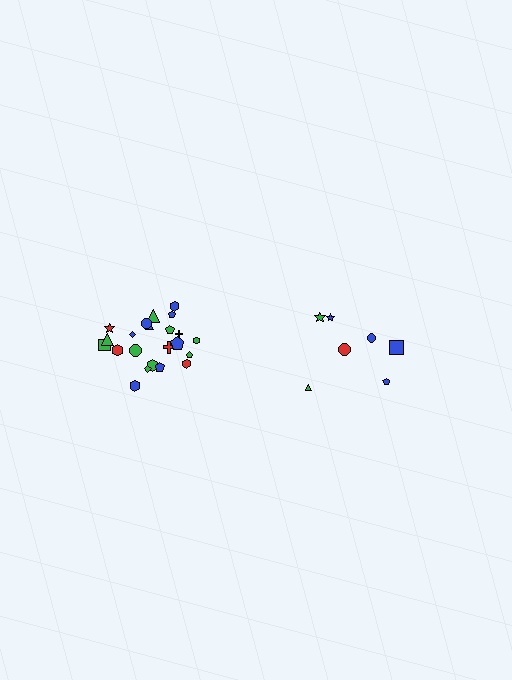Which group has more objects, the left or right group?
The left group.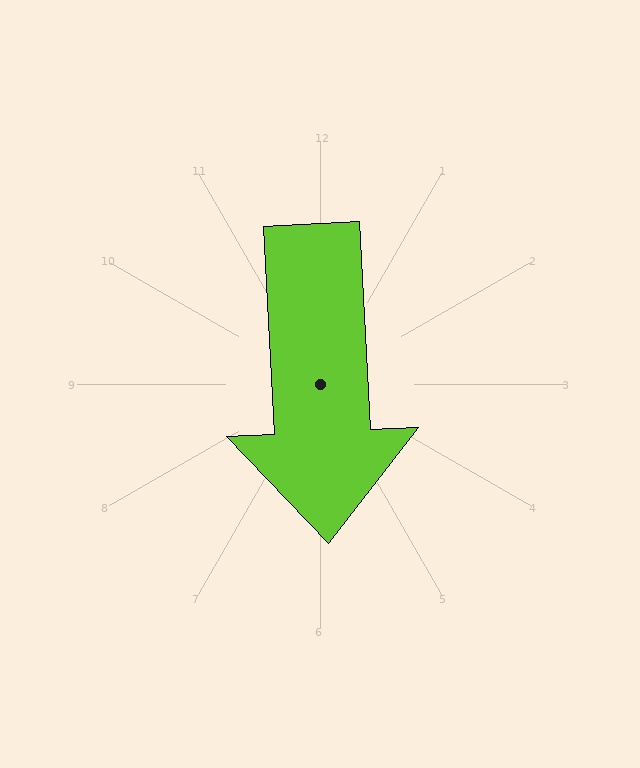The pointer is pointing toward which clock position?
Roughly 6 o'clock.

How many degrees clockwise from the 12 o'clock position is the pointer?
Approximately 177 degrees.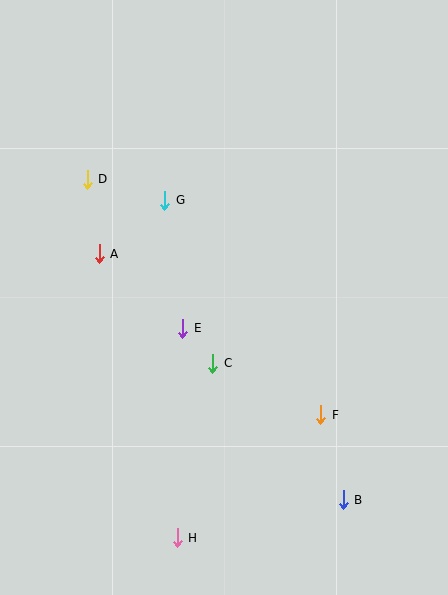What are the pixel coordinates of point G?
Point G is at (165, 200).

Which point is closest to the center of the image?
Point E at (183, 329) is closest to the center.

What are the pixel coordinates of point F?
Point F is at (321, 415).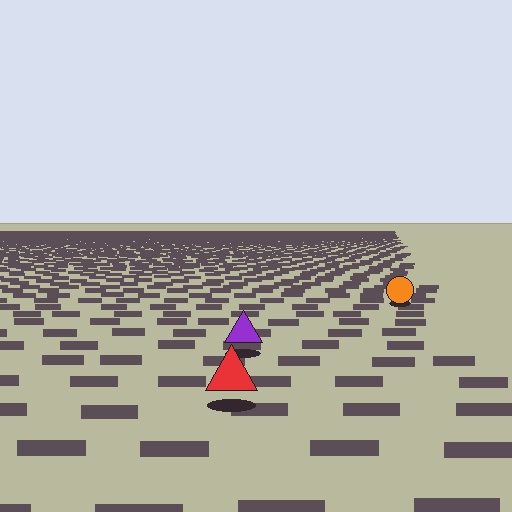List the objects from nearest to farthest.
From nearest to farthest: the red triangle, the purple triangle, the orange circle.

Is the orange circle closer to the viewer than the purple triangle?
No. The purple triangle is closer — you can tell from the texture gradient: the ground texture is coarser near it.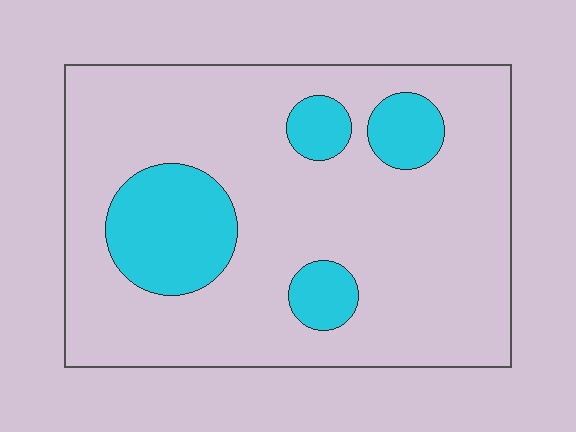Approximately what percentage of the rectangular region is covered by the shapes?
Approximately 20%.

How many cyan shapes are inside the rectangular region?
4.